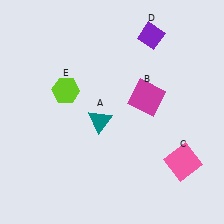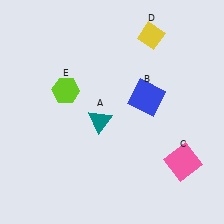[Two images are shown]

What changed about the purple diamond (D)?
In Image 1, D is purple. In Image 2, it changed to yellow.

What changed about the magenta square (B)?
In Image 1, B is magenta. In Image 2, it changed to blue.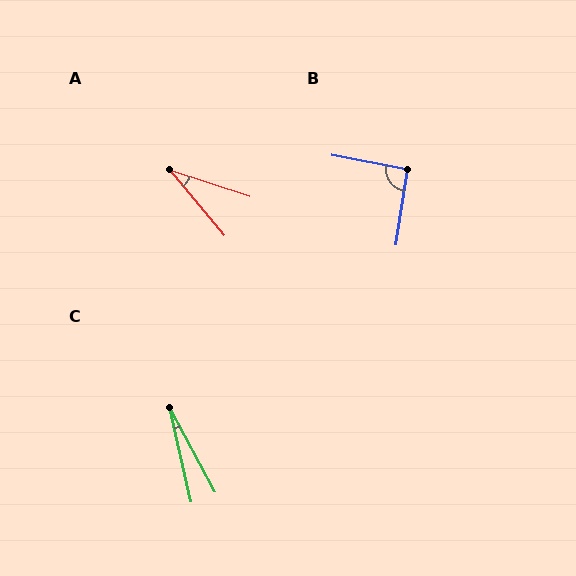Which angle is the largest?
B, at approximately 93 degrees.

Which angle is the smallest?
C, at approximately 16 degrees.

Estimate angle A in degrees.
Approximately 32 degrees.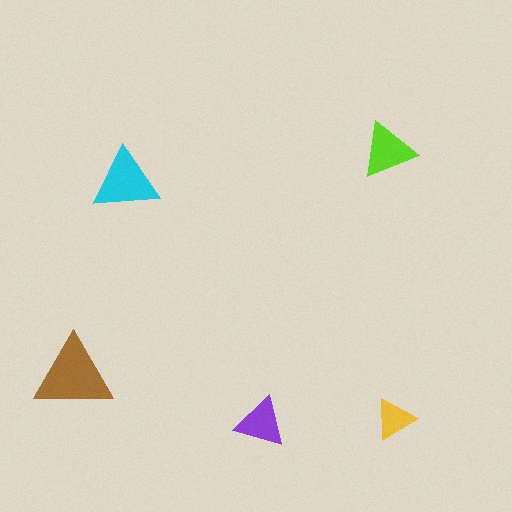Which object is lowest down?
The purple triangle is bottommost.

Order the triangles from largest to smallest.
the brown one, the cyan one, the lime one, the purple one, the yellow one.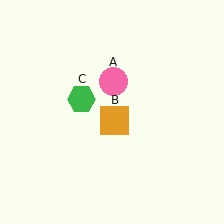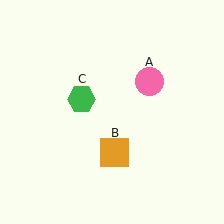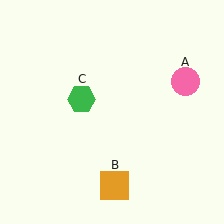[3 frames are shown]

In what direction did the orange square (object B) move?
The orange square (object B) moved down.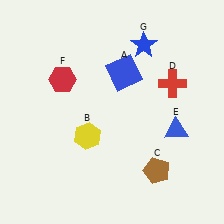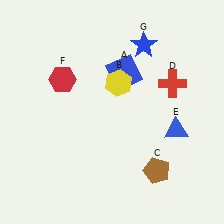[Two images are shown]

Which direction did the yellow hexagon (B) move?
The yellow hexagon (B) moved up.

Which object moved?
The yellow hexagon (B) moved up.